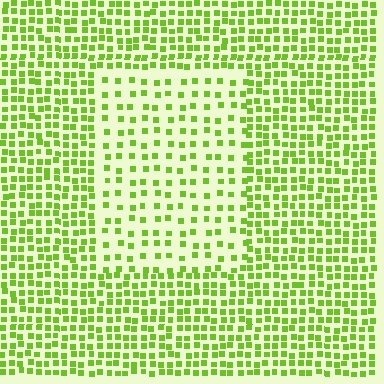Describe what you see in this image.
The image contains small lime elements arranged at two different densities. A rectangle-shaped region is visible where the elements are less densely packed than the surrounding area.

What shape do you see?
I see a rectangle.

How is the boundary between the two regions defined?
The boundary is defined by a change in element density (approximately 2.0x ratio). All elements are the same color, size, and shape.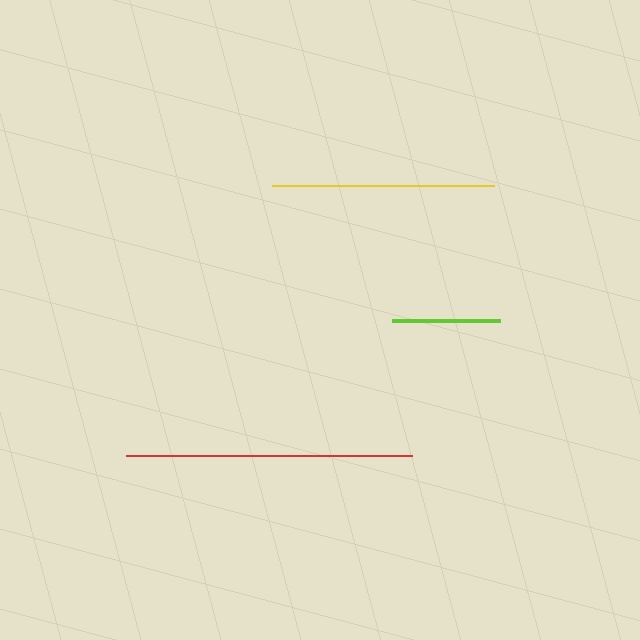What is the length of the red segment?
The red segment is approximately 286 pixels long.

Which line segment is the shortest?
The lime line is the shortest at approximately 108 pixels.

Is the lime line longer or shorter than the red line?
The red line is longer than the lime line.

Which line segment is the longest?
The red line is the longest at approximately 286 pixels.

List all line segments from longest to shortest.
From longest to shortest: red, yellow, lime.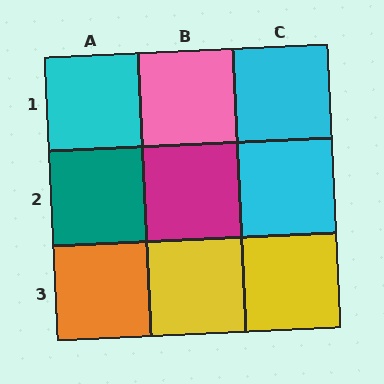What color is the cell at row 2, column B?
Magenta.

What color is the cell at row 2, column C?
Cyan.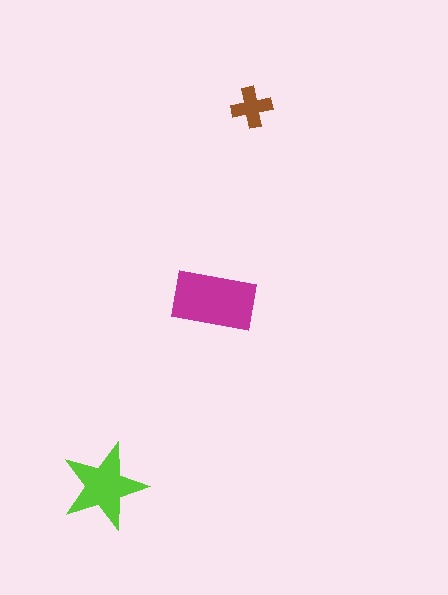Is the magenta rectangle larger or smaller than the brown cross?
Larger.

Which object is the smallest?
The brown cross.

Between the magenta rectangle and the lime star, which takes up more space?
The magenta rectangle.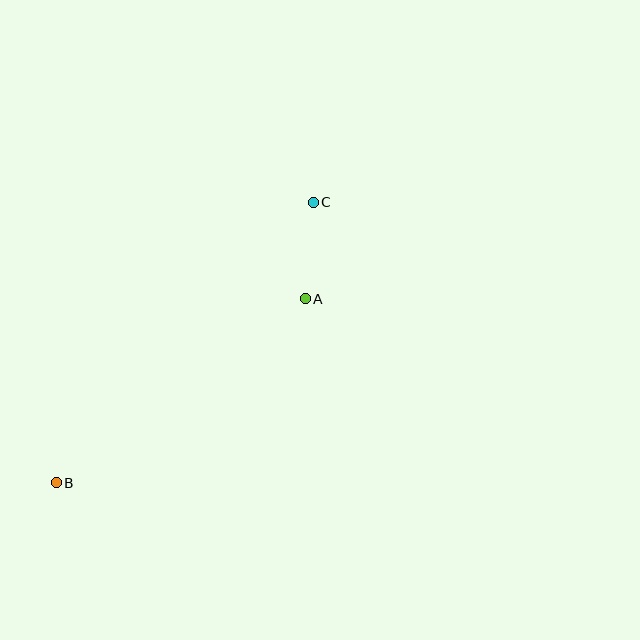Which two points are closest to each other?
Points A and C are closest to each other.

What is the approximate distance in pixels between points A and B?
The distance between A and B is approximately 310 pixels.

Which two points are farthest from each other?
Points B and C are farthest from each other.